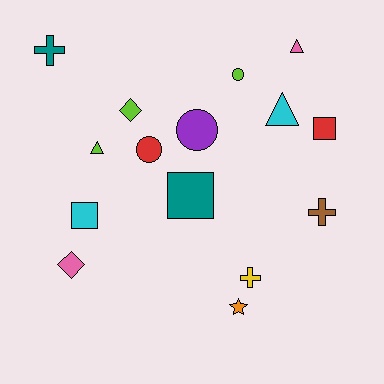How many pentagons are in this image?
There are no pentagons.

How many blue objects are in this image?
There are no blue objects.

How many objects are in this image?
There are 15 objects.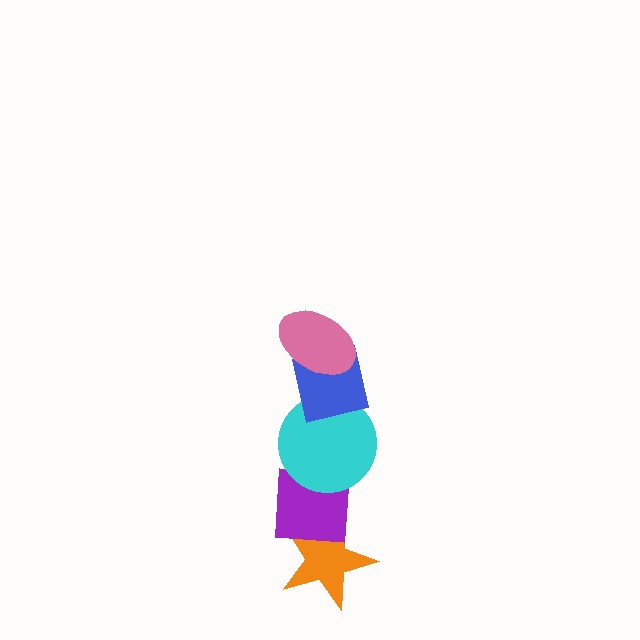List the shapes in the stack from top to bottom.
From top to bottom: the pink ellipse, the blue square, the cyan circle, the purple square, the orange star.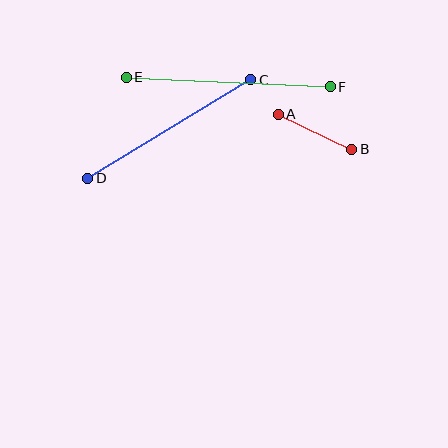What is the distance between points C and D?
The distance is approximately 191 pixels.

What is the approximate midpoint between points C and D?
The midpoint is at approximately (169, 129) pixels.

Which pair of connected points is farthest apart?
Points E and F are farthest apart.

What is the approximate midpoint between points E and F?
The midpoint is at approximately (228, 82) pixels.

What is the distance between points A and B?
The distance is approximately 81 pixels.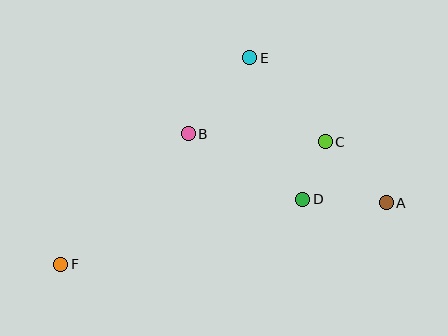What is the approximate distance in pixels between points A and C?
The distance between A and C is approximately 86 pixels.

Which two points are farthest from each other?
Points A and F are farthest from each other.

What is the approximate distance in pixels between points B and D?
The distance between B and D is approximately 132 pixels.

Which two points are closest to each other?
Points C and D are closest to each other.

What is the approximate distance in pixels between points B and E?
The distance between B and E is approximately 98 pixels.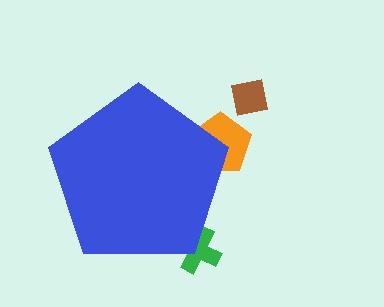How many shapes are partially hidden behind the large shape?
2 shapes are partially hidden.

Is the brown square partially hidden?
No, the brown square is fully visible.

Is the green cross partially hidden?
Yes, the green cross is partially hidden behind the blue pentagon.